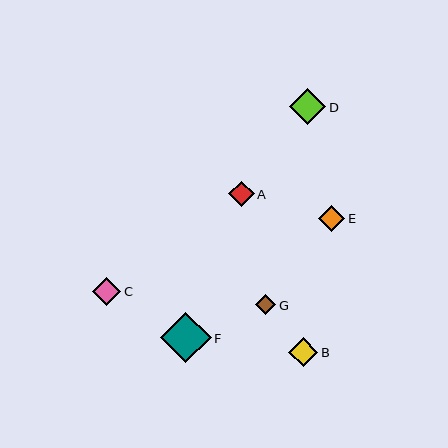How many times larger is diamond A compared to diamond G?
Diamond A is approximately 1.3 times the size of diamond G.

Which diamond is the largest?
Diamond F is the largest with a size of approximately 50 pixels.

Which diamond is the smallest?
Diamond G is the smallest with a size of approximately 20 pixels.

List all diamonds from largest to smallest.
From largest to smallest: F, D, B, C, E, A, G.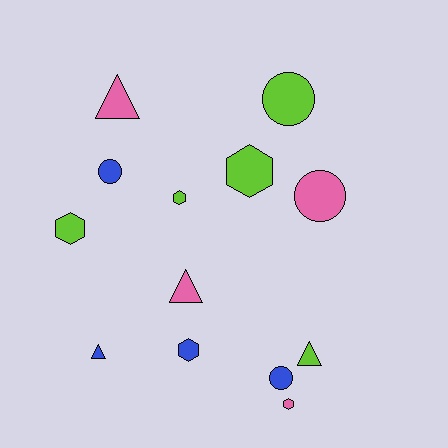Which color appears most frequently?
Lime, with 5 objects.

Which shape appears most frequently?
Hexagon, with 5 objects.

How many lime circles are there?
There is 1 lime circle.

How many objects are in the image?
There are 13 objects.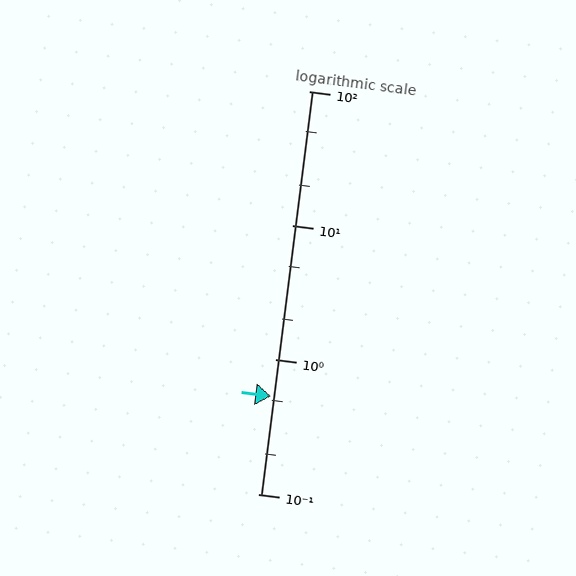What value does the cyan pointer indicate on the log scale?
The pointer indicates approximately 0.53.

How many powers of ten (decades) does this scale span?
The scale spans 3 decades, from 0.1 to 100.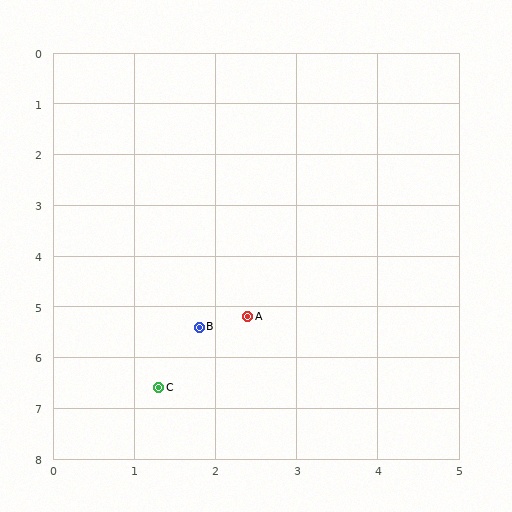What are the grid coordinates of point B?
Point B is at approximately (1.8, 5.4).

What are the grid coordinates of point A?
Point A is at approximately (2.4, 5.2).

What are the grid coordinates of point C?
Point C is at approximately (1.3, 6.6).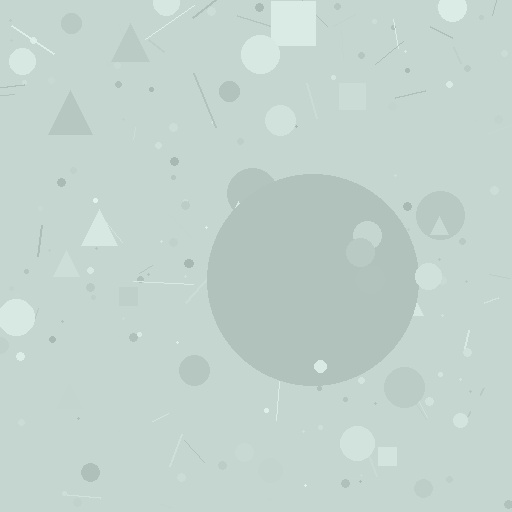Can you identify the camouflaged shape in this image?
The camouflaged shape is a circle.